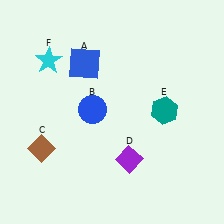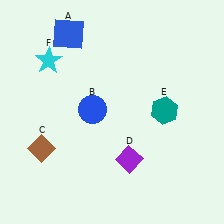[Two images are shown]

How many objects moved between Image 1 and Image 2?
1 object moved between the two images.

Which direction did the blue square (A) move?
The blue square (A) moved up.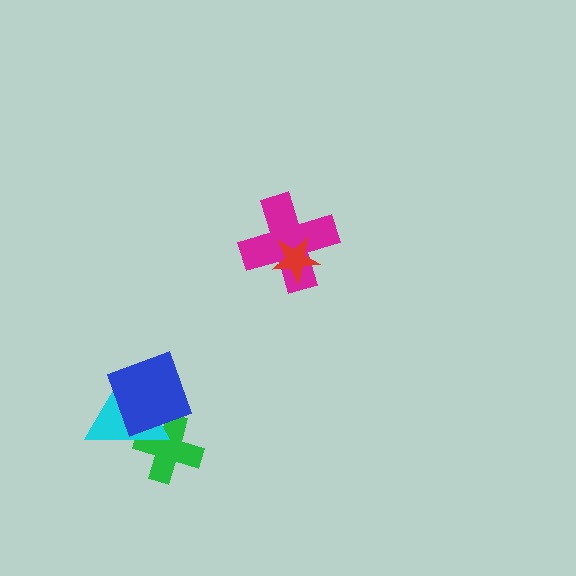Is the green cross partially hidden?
Yes, it is partially covered by another shape.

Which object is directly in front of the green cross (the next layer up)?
The cyan triangle is directly in front of the green cross.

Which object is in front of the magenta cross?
The red star is in front of the magenta cross.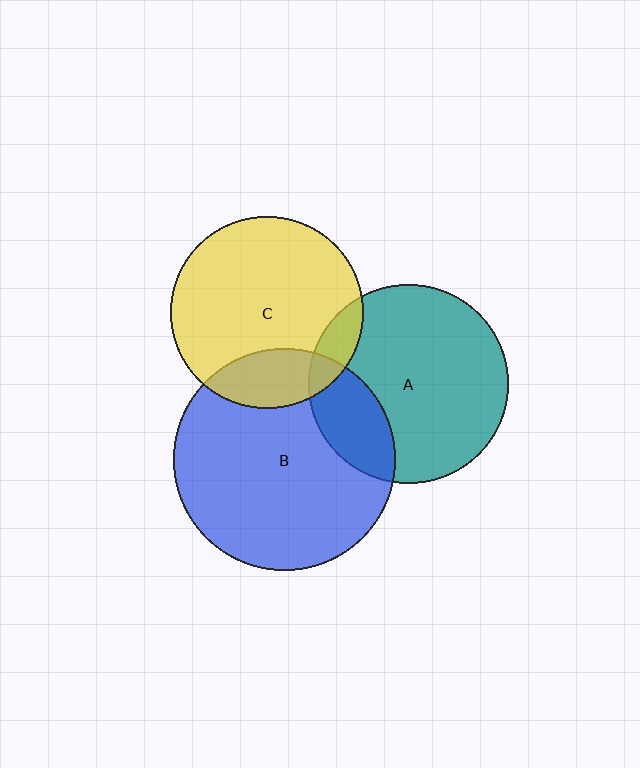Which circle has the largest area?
Circle B (blue).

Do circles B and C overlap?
Yes.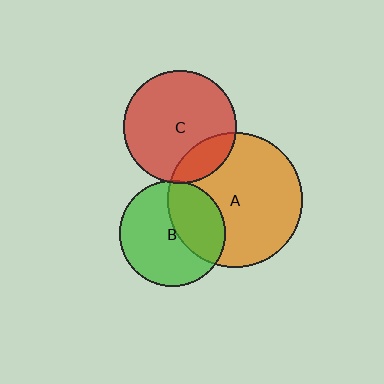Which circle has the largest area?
Circle A (orange).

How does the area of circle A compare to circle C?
Approximately 1.4 times.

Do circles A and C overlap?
Yes.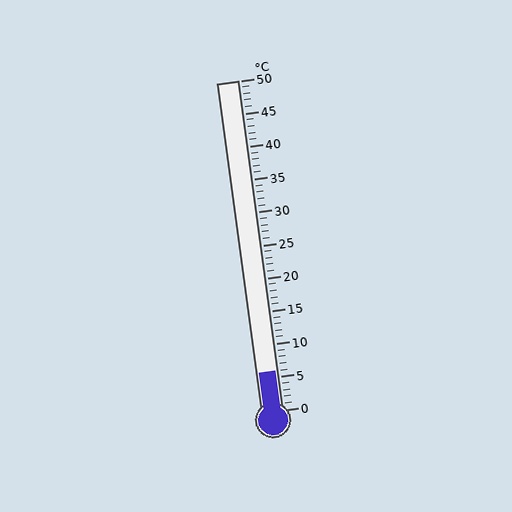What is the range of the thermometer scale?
The thermometer scale ranges from 0°C to 50°C.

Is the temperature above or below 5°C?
The temperature is above 5°C.